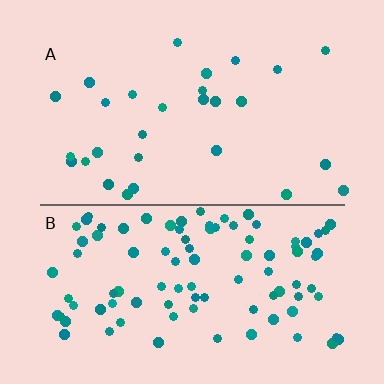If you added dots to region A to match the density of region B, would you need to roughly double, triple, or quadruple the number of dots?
Approximately triple.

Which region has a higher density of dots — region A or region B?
B (the bottom).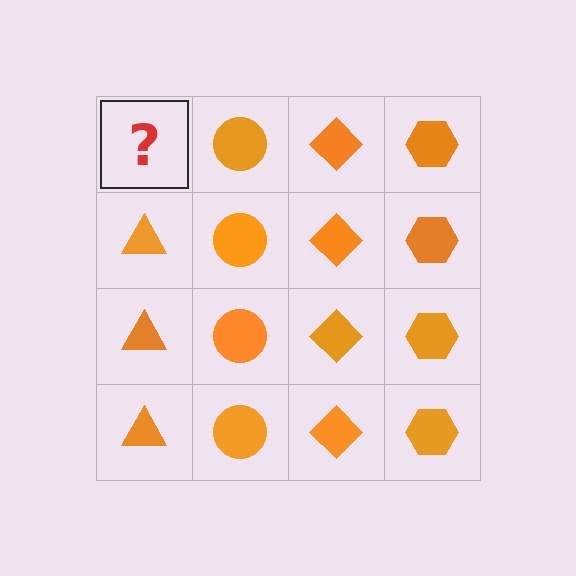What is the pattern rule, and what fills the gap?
The rule is that each column has a consistent shape. The gap should be filled with an orange triangle.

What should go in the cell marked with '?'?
The missing cell should contain an orange triangle.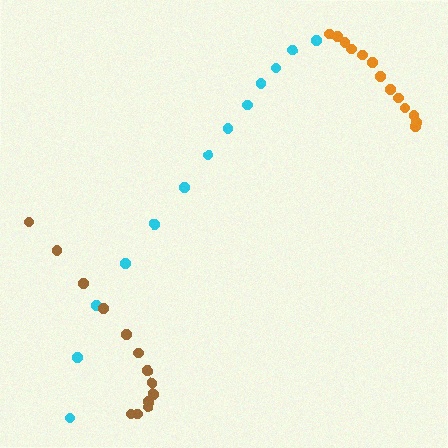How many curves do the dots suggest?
There are 3 distinct paths.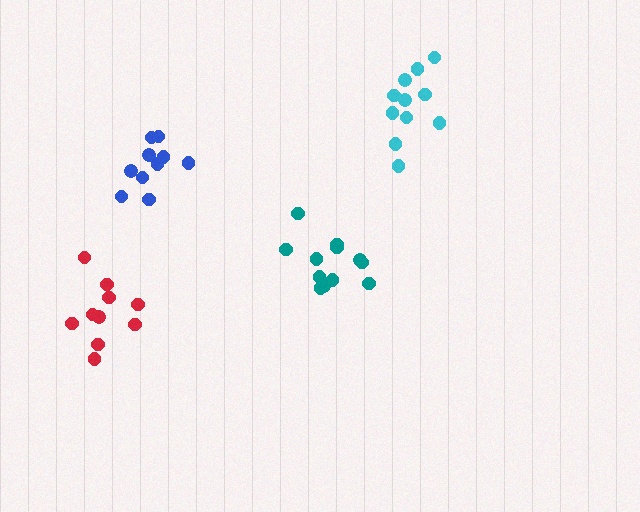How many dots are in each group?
Group 1: 12 dots, Group 2: 10 dots, Group 3: 10 dots, Group 4: 11 dots (43 total).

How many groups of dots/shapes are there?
There are 4 groups.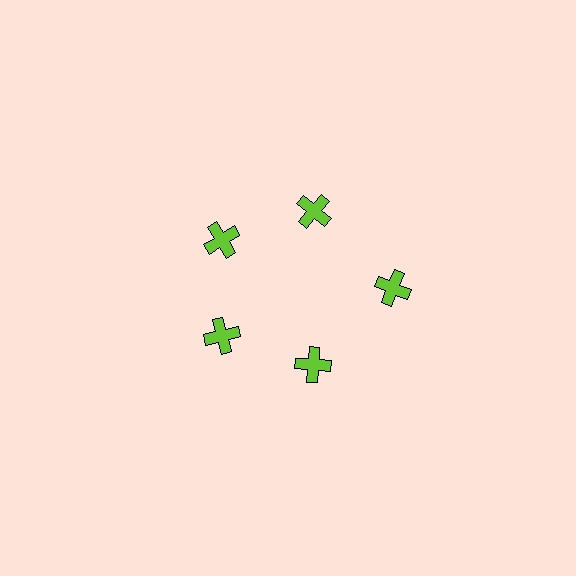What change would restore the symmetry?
The symmetry would be restored by moving it inward, back onto the ring so that all 5 crosses sit at equal angles and equal distance from the center.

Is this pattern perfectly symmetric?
No. The 5 lime crosses are arranged in a ring, but one element near the 3 o'clock position is pushed outward from the center, breaking the 5-fold rotational symmetry.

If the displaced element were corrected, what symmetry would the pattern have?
It would have 5-fold rotational symmetry — the pattern would map onto itself every 72 degrees.